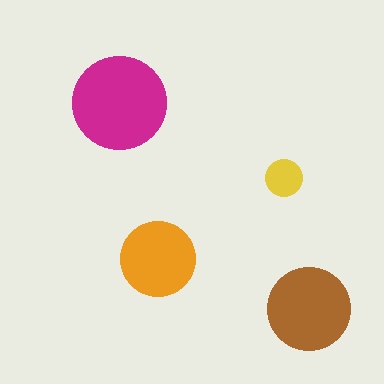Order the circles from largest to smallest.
the magenta one, the brown one, the orange one, the yellow one.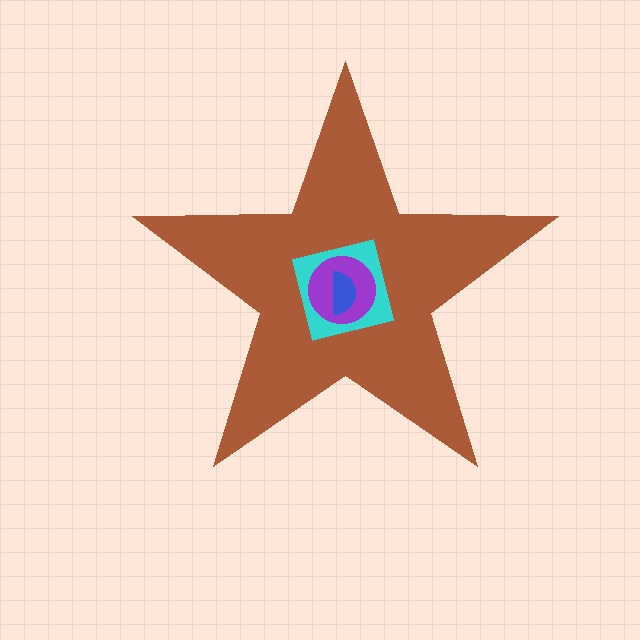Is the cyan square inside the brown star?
Yes.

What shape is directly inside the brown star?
The cyan square.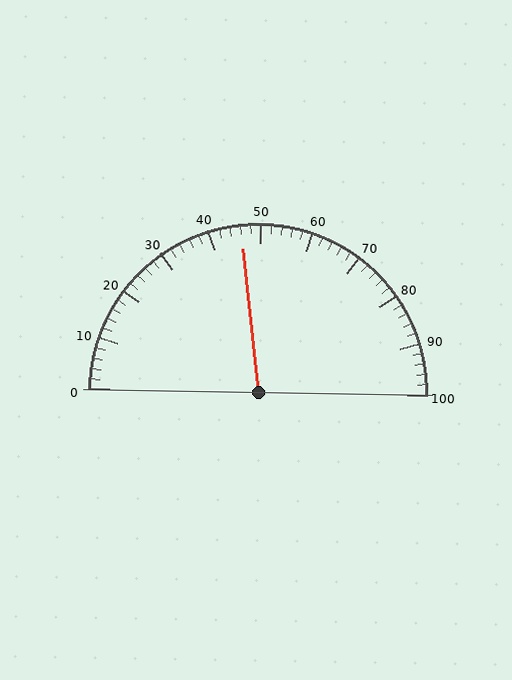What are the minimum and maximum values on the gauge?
The gauge ranges from 0 to 100.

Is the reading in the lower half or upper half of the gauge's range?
The reading is in the lower half of the range (0 to 100).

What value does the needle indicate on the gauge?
The needle indicates approximately 46.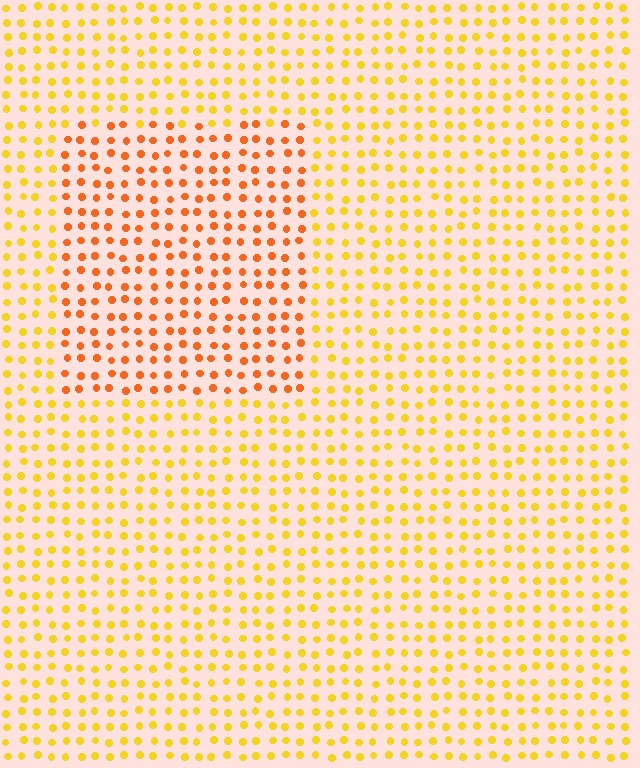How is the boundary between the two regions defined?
The boundary is defined purely by a slight shift in hue (about 31 degrees). Spacing, size, and orientation are identical on both sides.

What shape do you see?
I see a rectangle.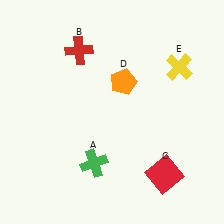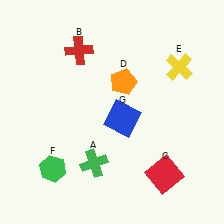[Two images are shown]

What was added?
A green hexagon (F), a blue square (G) were added in Image 2.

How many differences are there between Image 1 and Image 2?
There are 2 differences between the two images.